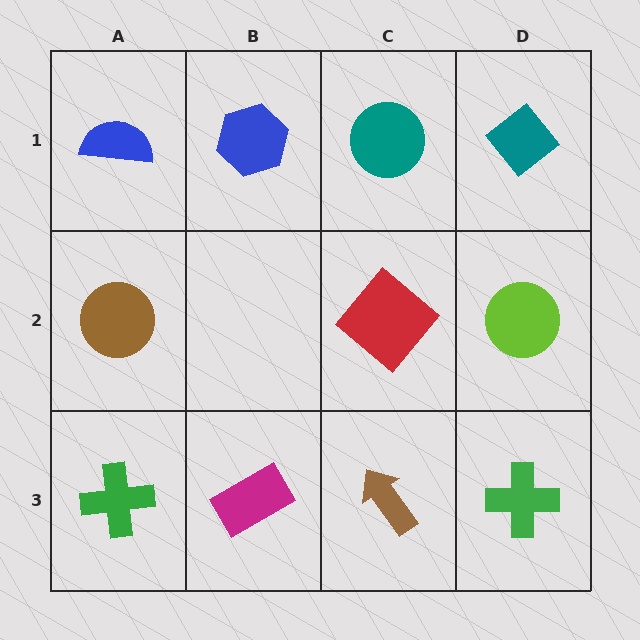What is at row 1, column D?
A teal diamond.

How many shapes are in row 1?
4 shapes.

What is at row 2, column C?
A red diamond.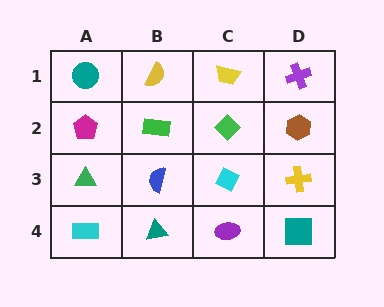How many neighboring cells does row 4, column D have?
2.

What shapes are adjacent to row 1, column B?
A green rectangle (row 2, column B), a teal circle (row 1, column A), a yellow trapezoid (row 1, column C).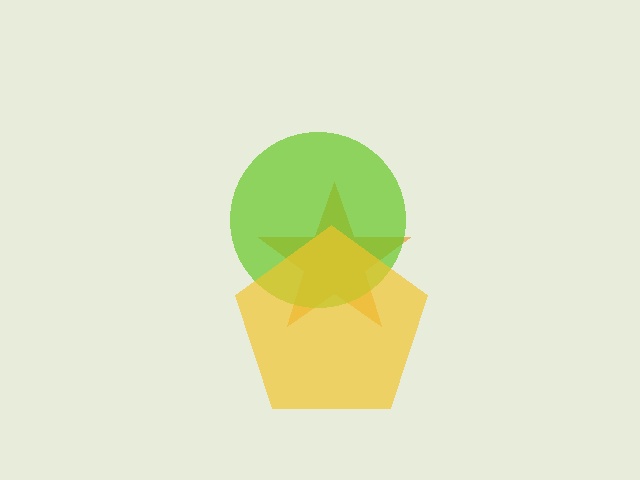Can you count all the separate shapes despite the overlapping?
Yes, there are 3 separate shapes.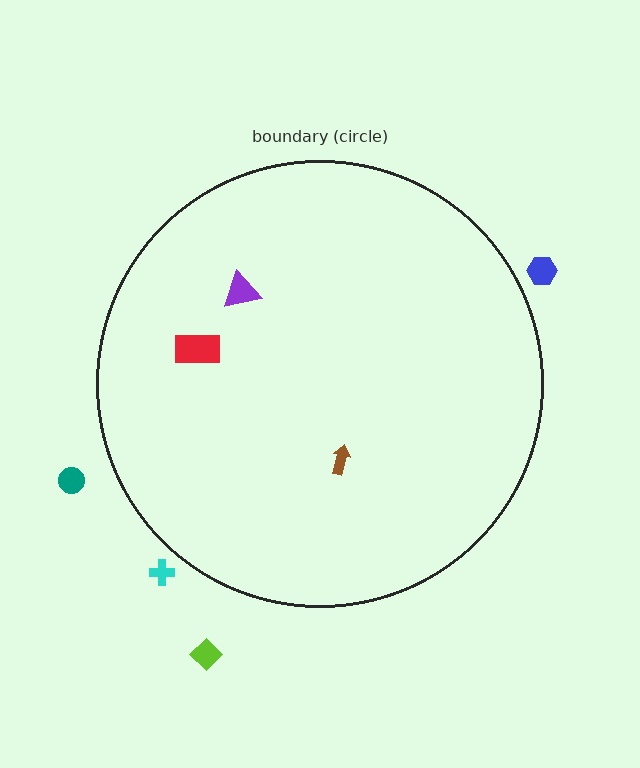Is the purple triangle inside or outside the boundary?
Inside.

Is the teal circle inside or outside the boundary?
Outside.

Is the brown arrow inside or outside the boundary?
Inside.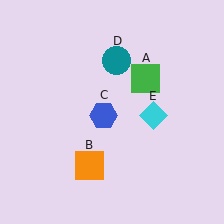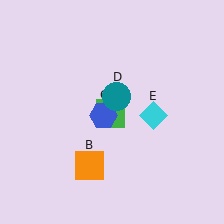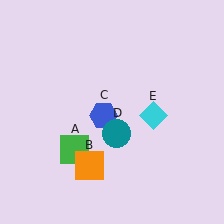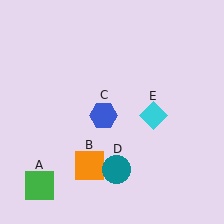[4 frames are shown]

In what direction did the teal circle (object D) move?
The teal circle (object D) moved down.